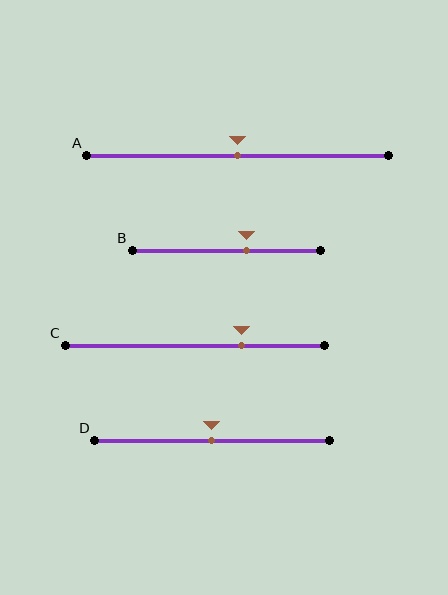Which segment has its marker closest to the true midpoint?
Segment A has its marker closest to the true midpoint.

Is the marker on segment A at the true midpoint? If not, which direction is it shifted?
Yes, the marker on segment A is at the true midpoint.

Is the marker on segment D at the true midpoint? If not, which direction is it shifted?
Yes, the marker on segment D is at the true midpoint.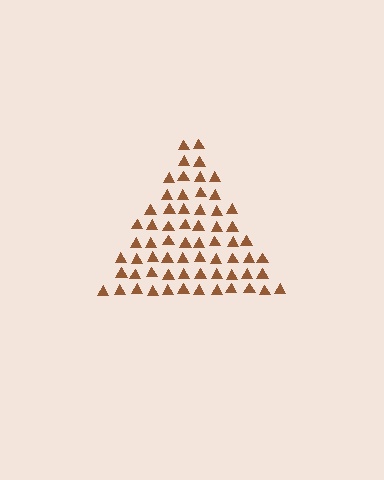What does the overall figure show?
The overall figure shows a triangle.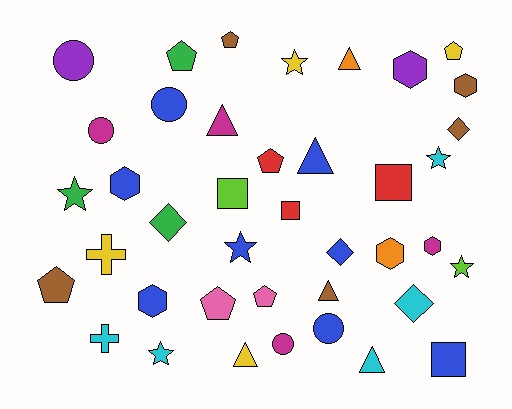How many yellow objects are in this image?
There are 4 yellow objects.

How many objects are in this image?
There are 40 objects.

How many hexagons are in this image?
There are 6 hexagons.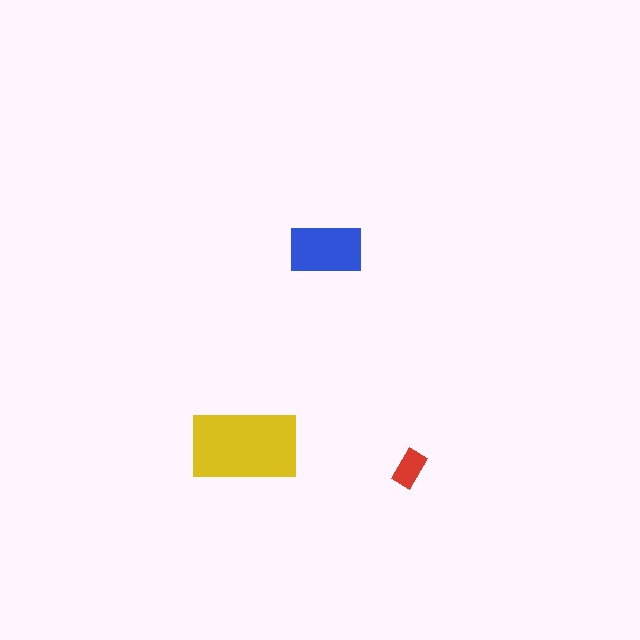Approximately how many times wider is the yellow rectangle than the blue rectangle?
About 1.5 times wider.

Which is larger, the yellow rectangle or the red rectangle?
The yellow one.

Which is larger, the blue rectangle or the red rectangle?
The blue one.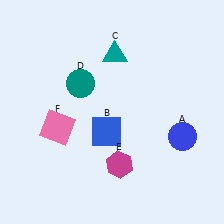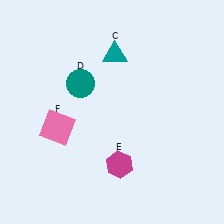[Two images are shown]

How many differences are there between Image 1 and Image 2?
There are 2 differences between the two images.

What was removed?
The blue square (B), the blue circle (A) were removed in Image 2.